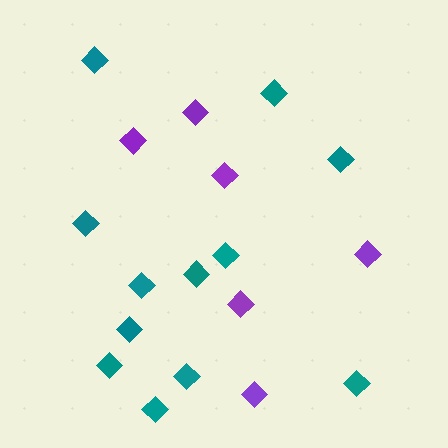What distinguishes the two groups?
There are 2 groups: one group of purple diamonds (6) and one group of teal diamonds (12).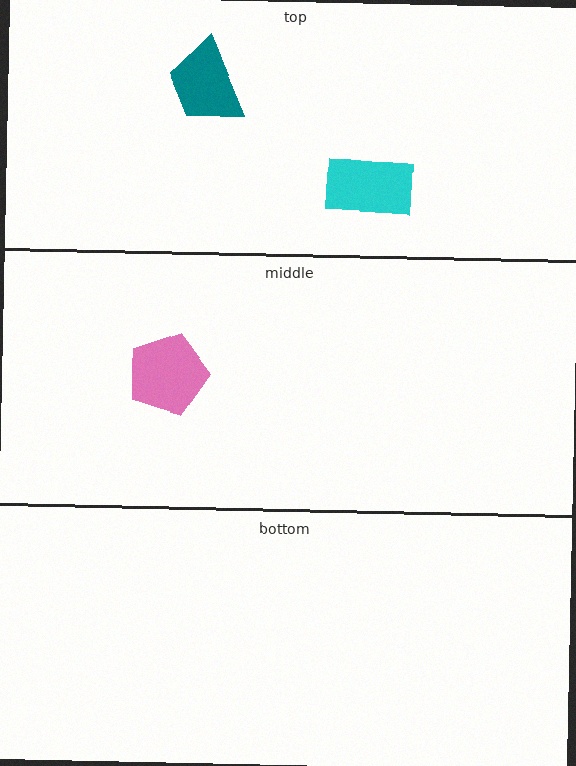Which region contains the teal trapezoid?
The top region.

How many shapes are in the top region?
2.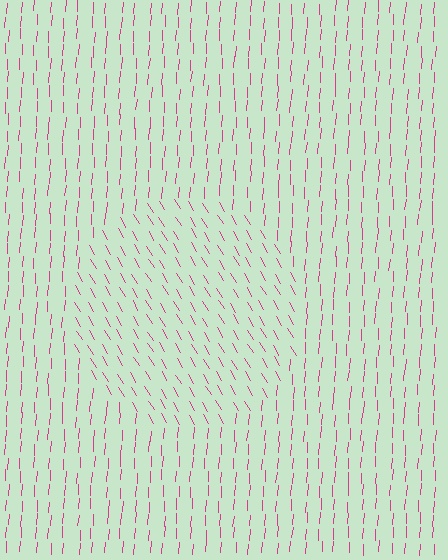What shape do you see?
I see a circle.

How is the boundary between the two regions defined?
The boundary is defined purely by a change in line orientation (approximately 34 degrees difference). All lines are the same color and thickness.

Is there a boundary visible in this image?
Yes, there is a texture boundary formed by a change in line orientation.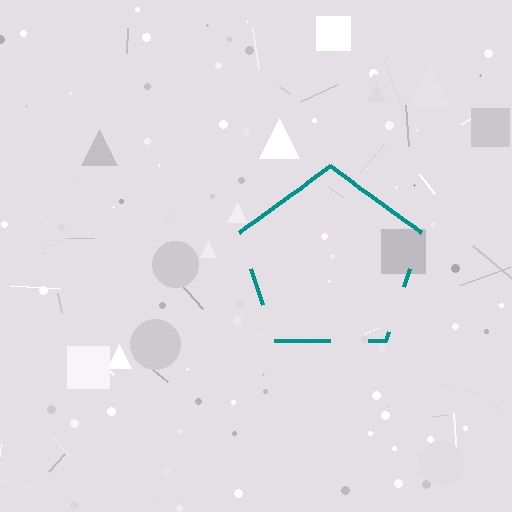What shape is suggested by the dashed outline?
The dashed outline suggests a pentagon.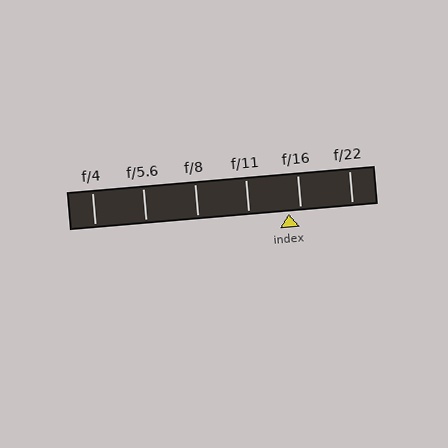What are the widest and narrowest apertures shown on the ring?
The widest aperture shown is f/4 and the narrowest is f/22.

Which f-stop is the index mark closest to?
The index mark is closest to f/16.